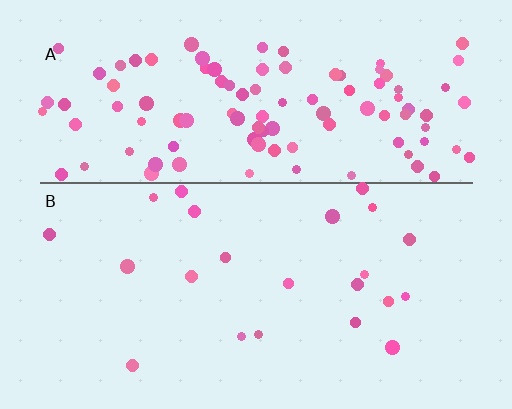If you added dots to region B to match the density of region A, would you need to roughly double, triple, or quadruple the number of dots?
Approximately quadruple.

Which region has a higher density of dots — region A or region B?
A (the top).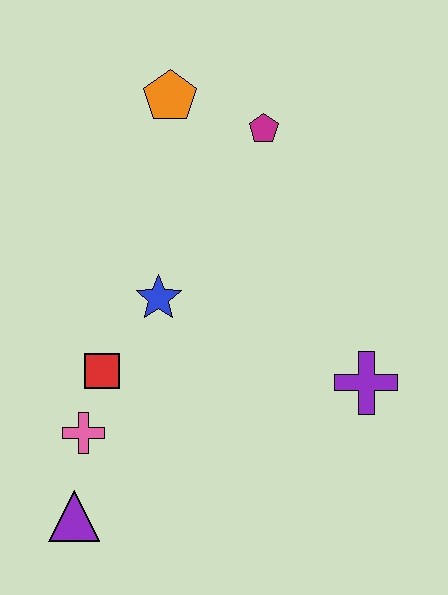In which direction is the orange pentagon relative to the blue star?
The orange pentagon is above the blue star.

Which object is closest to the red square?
The pink cross is closest to the red square.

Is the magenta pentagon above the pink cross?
Yes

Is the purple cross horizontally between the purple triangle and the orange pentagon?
No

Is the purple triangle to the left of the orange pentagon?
Yes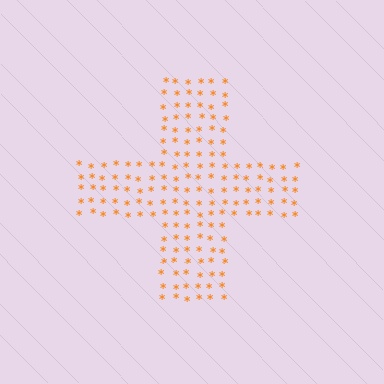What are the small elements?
The small elements are asterisks.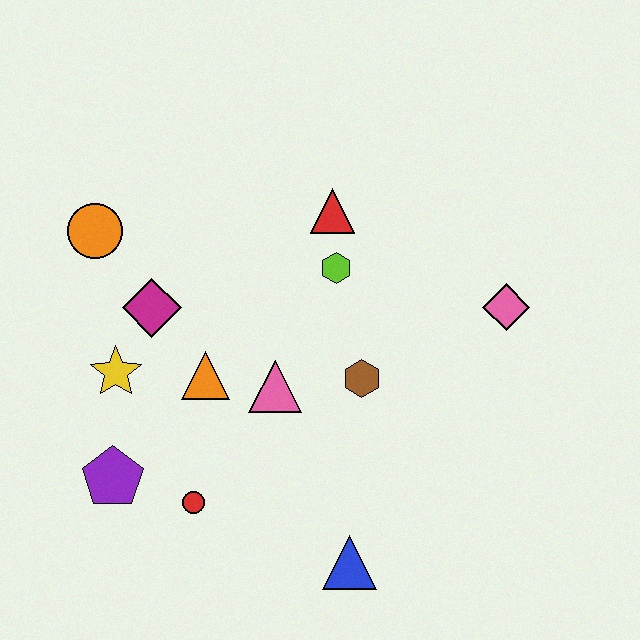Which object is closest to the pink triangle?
The orange triangle is closest to the pink triangle.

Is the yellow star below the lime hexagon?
Yes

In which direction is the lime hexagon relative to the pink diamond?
The lime hexagon is to the left of the pink diamond.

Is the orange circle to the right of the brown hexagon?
No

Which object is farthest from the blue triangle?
The orange circle is farthest from the blue triangle.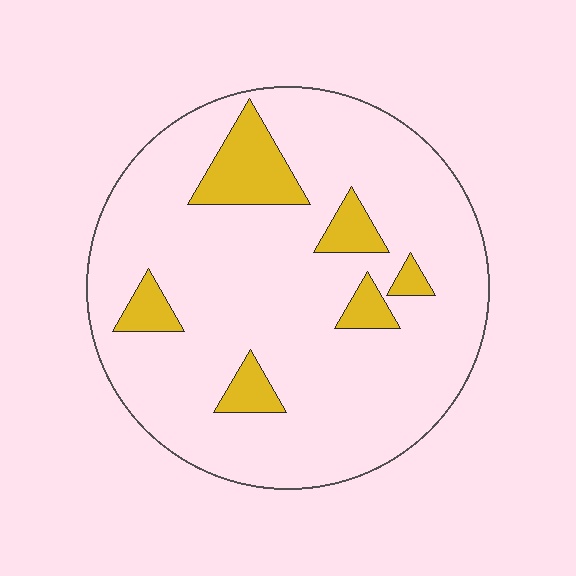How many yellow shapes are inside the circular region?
6.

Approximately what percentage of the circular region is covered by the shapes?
Approximately 15%.